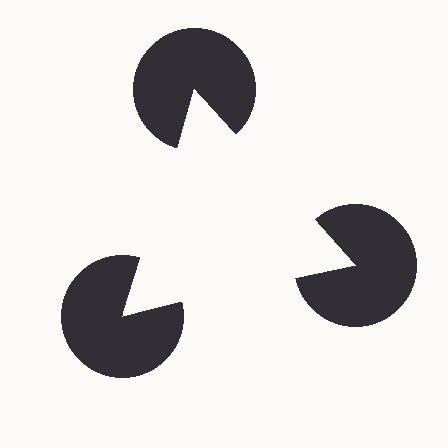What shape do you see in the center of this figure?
An illusory triangle — its edges are inferred from the aligned wedge cuts in the pac-man discs, not physically drawn.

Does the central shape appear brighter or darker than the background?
It typically appears slightly brighter than the background, even though no actual brightness change is drawn.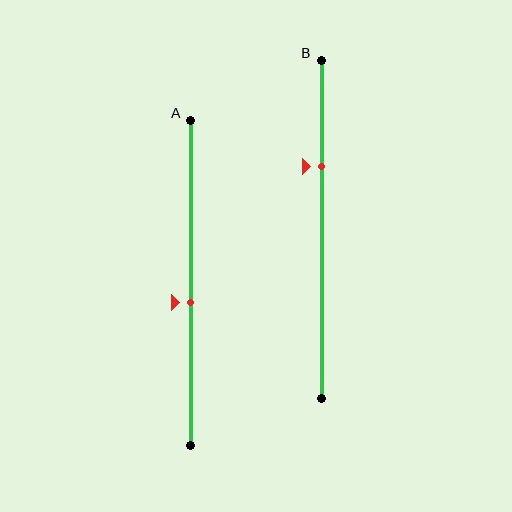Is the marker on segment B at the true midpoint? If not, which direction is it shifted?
No, the marker on segment B is shifted upward by about 18% of the segment length.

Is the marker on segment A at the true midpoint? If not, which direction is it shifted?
No, the marker on segment A is shifted downward by about 6% of the segment length.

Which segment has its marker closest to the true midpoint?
Segment A has its marker closest to the true midpoint.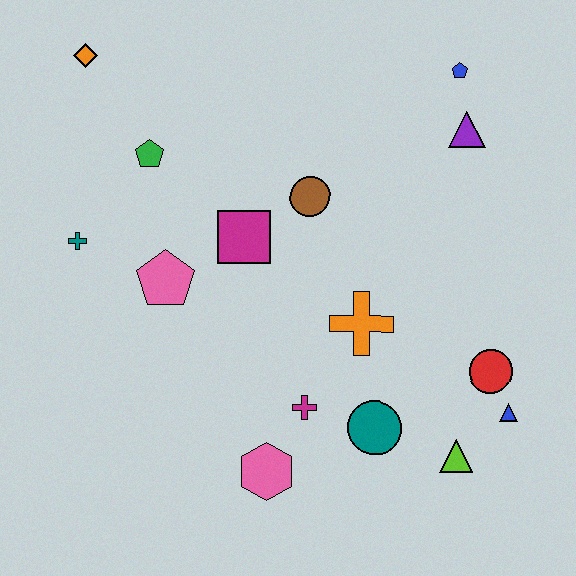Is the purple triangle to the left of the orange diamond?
No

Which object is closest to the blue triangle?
The red circle is closest to the blue triangle.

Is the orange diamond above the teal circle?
Yes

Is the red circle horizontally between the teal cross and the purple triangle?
No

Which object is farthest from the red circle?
The orange diamond is farthest from the red circle.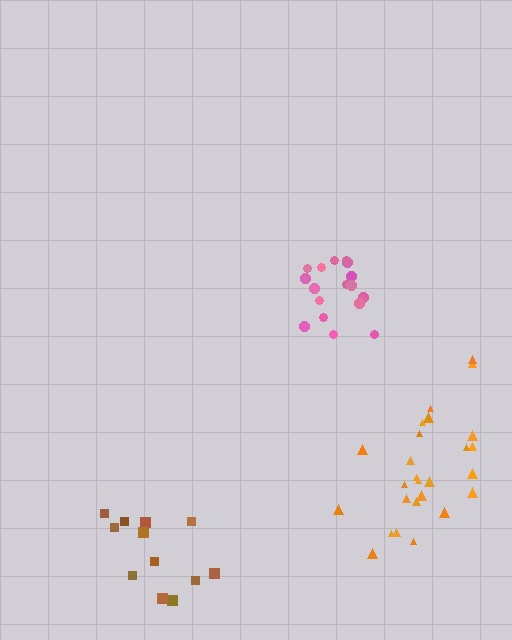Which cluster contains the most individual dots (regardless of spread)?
Orange (27).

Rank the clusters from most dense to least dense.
pink, orange, brown.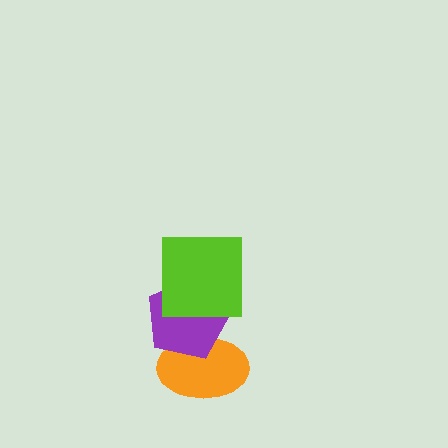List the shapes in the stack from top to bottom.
From top to bottom: the lime square, the purple pentagon, the orange ellipse.